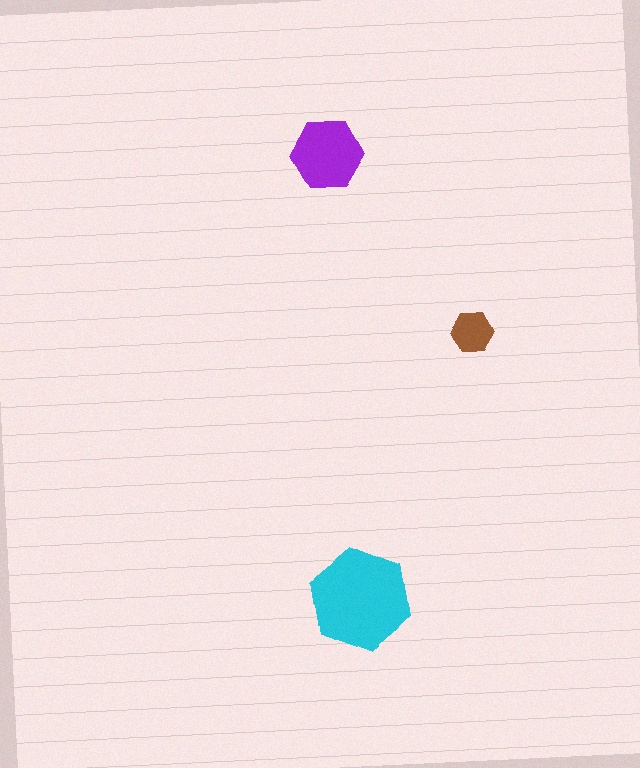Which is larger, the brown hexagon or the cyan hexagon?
The cyan one.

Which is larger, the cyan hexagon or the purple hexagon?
The cyan one.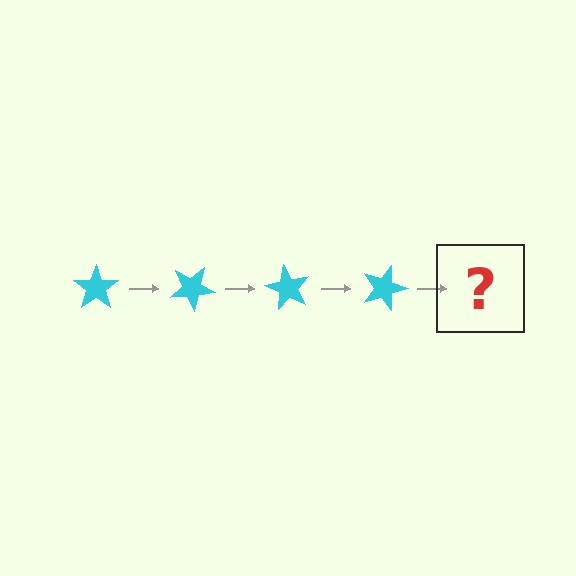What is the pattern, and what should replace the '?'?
The pattern is that the star rotates 30 degrees each step. The '?' should be a cyan star rotated 120 degrees.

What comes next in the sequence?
The next element should be a cyan star rotated 120 degrees.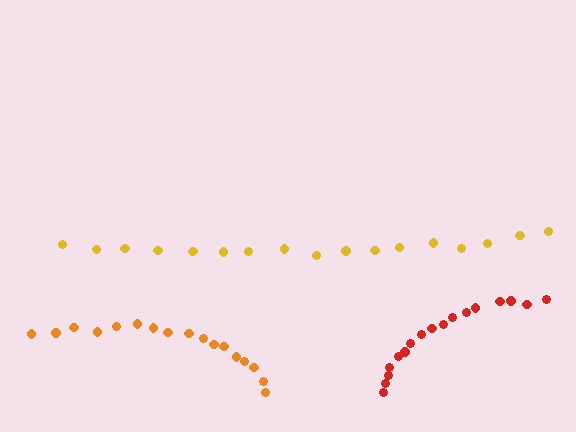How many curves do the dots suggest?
There are 3 distinct paths.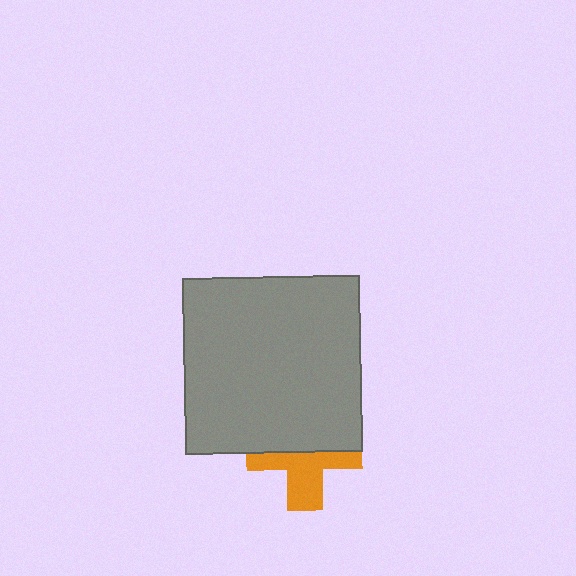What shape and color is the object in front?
The object in front is a gray square.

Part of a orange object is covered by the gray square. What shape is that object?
It is a cross.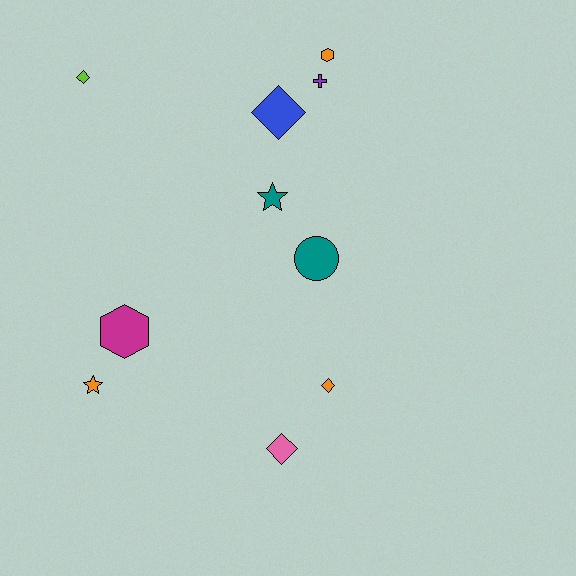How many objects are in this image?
There are 10 objects.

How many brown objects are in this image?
There are no brown objects.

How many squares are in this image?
There are no squares.